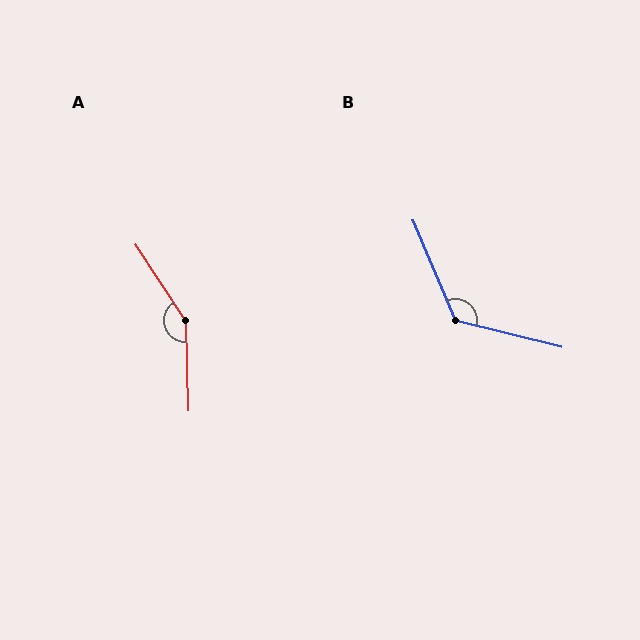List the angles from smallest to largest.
B (127°), A (148°).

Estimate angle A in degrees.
Approximately 148 degrees.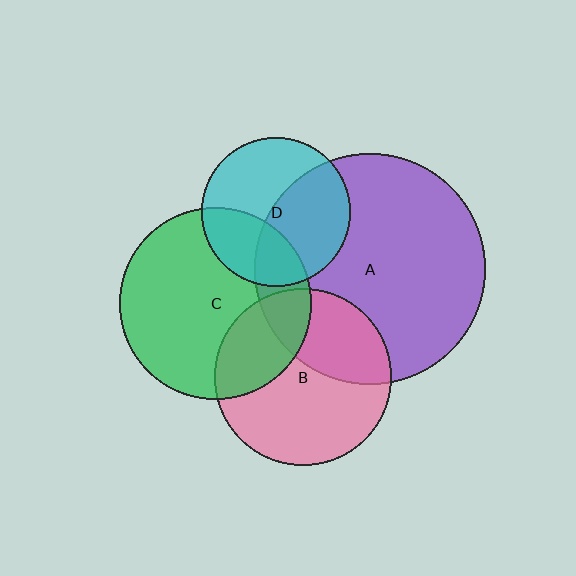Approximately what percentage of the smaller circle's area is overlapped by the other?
Approximately 30%.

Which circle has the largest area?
Circle A (purple).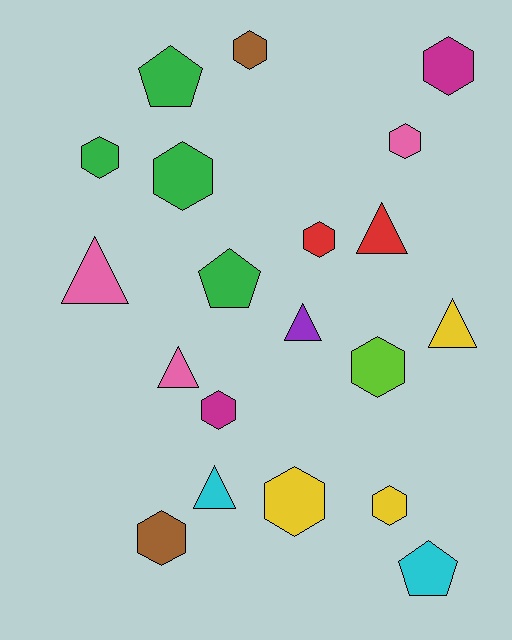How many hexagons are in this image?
There are 11 hexagons.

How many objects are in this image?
There are 20 objects.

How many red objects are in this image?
There are 2 red objects.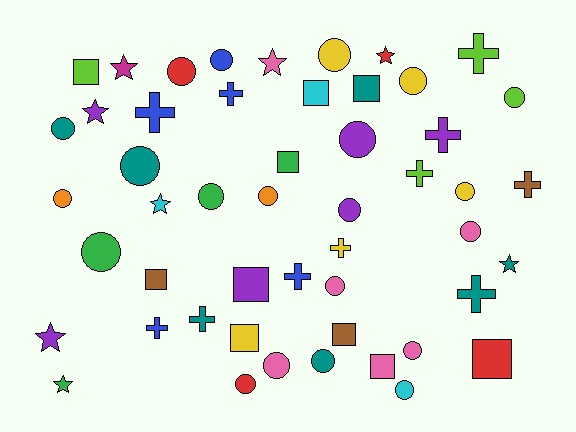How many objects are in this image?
There are 50 objects.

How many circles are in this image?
There are 21 circles.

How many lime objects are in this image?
There are 4 lime objects.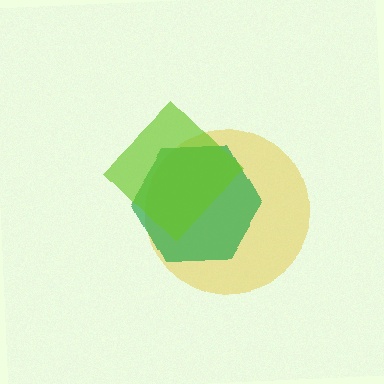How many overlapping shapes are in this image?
There are 3 overlapping shapes in the image.